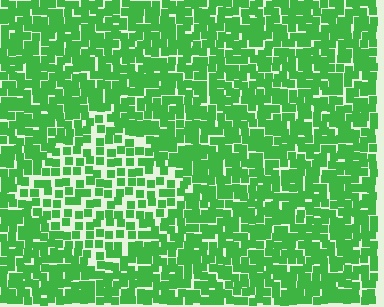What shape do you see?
I see a diamond.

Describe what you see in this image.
The image contains small green elements arranged at two different densities. A diamond-shaped region is visible where the elements are less densely packed than the surrounding area.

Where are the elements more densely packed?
The elements are more densely packed outside the diamond boundary.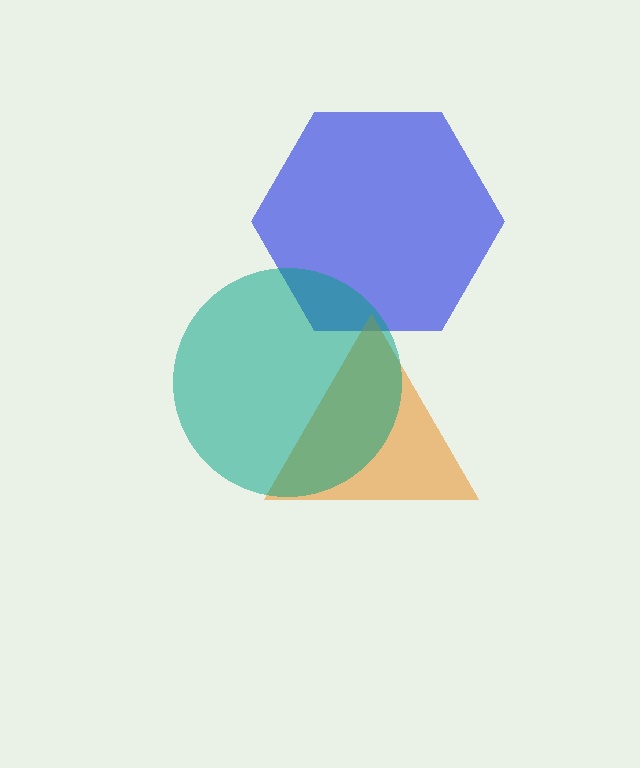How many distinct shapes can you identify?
There are 3 distinct shapes: a blue hexagon, an orange triangle, a teal circle.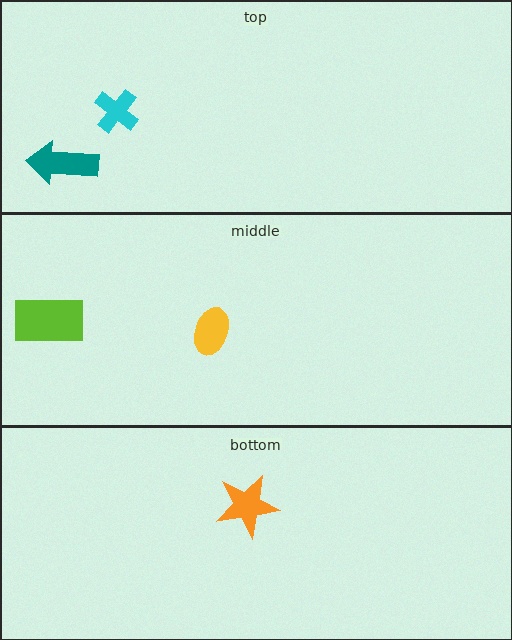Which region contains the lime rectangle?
The middle region.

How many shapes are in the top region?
2.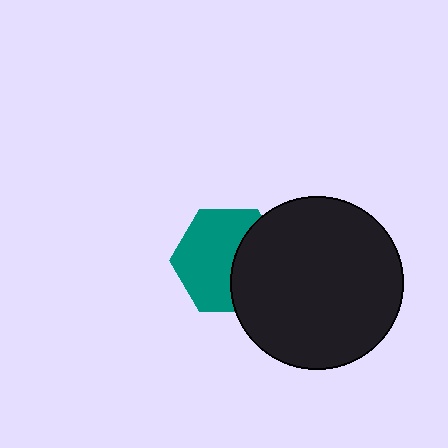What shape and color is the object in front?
The object in front is a black circle.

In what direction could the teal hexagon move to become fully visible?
The teal hexagon could move left. That would shift it out from behind the black circle entirely.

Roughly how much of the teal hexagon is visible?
About half of it is visible (roughly 61%).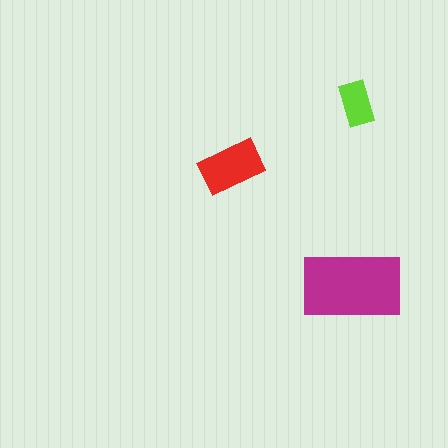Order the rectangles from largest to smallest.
the magenta one, the red one, the lime one.